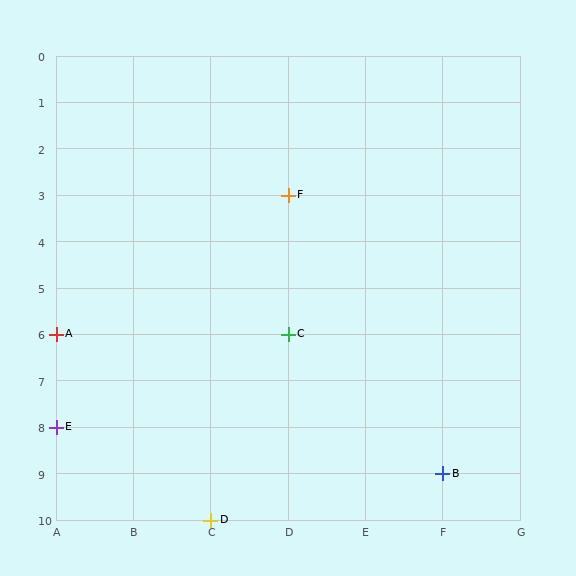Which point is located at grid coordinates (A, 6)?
Point A is at (A, 6).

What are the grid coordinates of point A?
Point A is at grid coordinates (A, 6).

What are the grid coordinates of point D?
Point D is at grid coordinates (C, 10).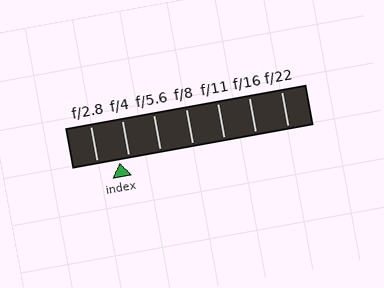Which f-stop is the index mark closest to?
The index mark is closest to f/4.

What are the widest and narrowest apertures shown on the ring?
The widest aperture shown is f/2.8 and the narrowest is f/22.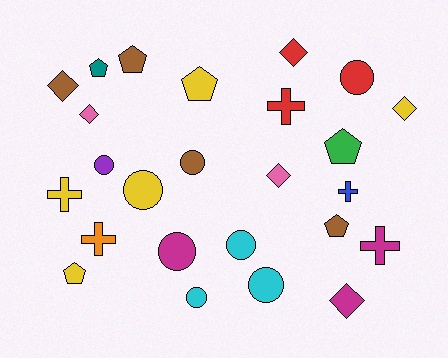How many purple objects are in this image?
There is 1 purple object.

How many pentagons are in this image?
There are 6 pentagons.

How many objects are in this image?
There are 25 objects.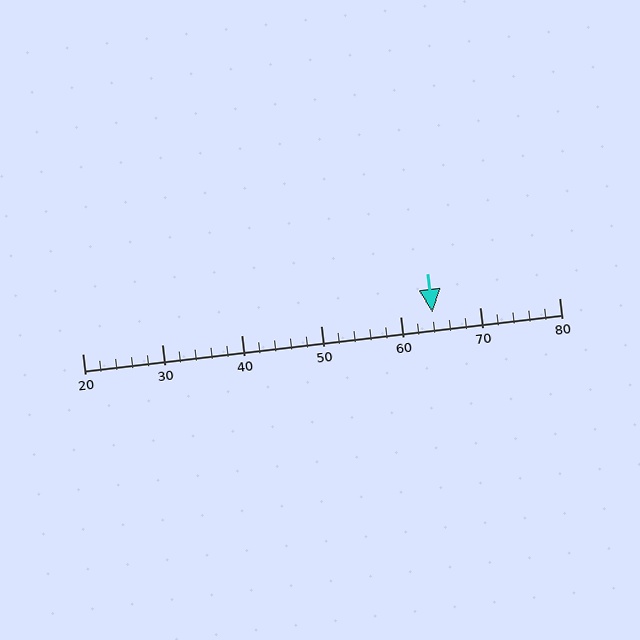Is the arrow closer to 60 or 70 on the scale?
The arrow is closer to 60.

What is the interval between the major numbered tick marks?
The major tick marks are spaced 10 units apart.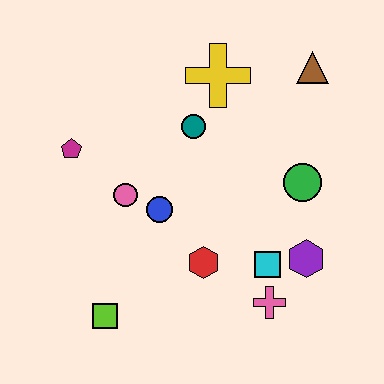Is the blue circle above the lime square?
Yes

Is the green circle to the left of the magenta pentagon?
No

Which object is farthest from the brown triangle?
The lime square is farthest from the brown triangle.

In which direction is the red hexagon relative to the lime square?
The red hexagon is to the right of the lime square.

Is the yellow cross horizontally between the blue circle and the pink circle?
No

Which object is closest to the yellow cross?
The teal circle is closest to the yellow cross.